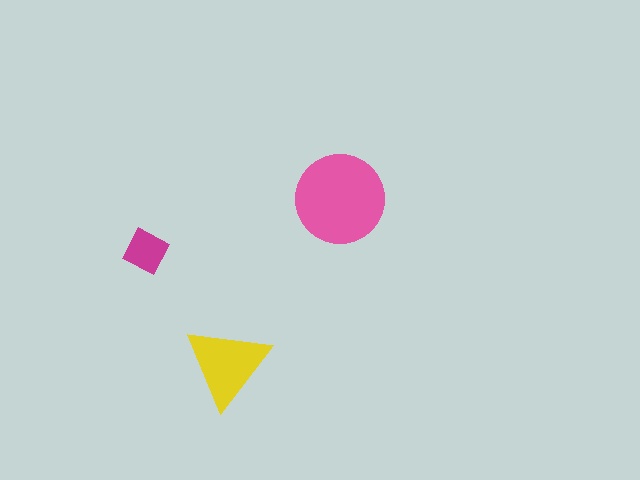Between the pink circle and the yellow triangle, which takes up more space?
The pink circle.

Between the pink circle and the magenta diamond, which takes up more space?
The pink circle.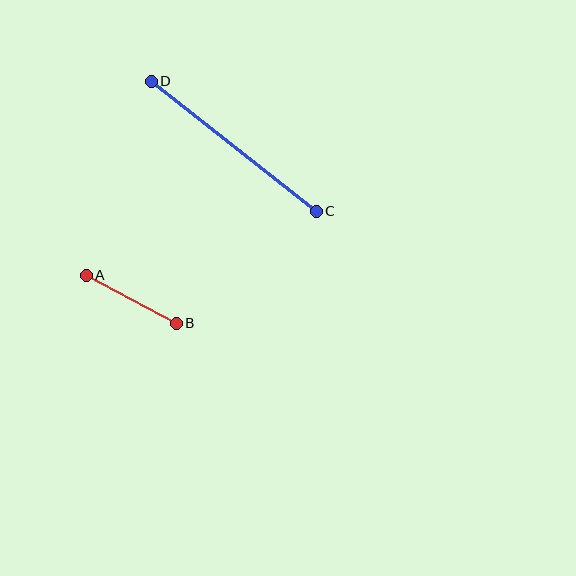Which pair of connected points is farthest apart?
Points C and D are farthest apart.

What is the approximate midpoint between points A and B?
The midpoint is at approximately (131, 299) pixels.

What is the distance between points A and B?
The distance is approximately 102 pixels.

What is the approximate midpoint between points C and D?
The midpoint is at approximately (234, 146) pixels.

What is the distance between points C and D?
The distance is approximately 210 pixels.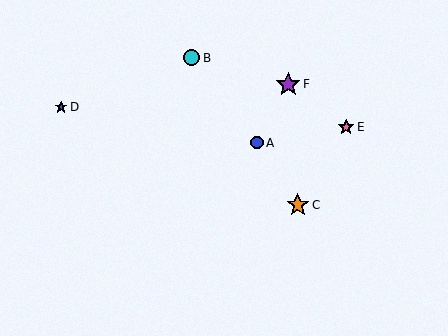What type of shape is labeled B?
Shape B is a cyan circle.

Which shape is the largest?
The purple star (labeled F) is the largest.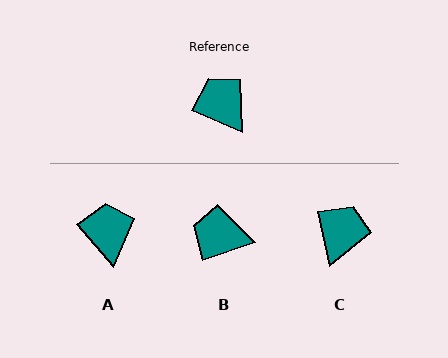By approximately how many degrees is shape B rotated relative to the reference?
Approximately 42 degrees counter-clockwise.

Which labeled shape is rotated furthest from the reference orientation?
C, about 54 degrees away.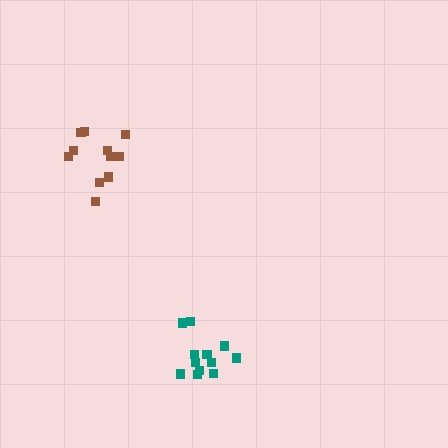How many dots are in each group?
Group 1: 11 dots, Group 2: 12 dots (23 total).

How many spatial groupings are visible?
There are 2 spatial groupings.